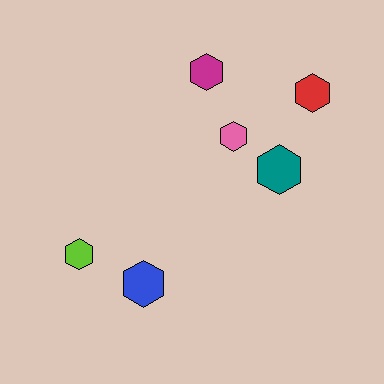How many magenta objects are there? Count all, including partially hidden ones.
There is 1 magenta object.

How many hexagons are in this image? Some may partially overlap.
There are 6 hexagons.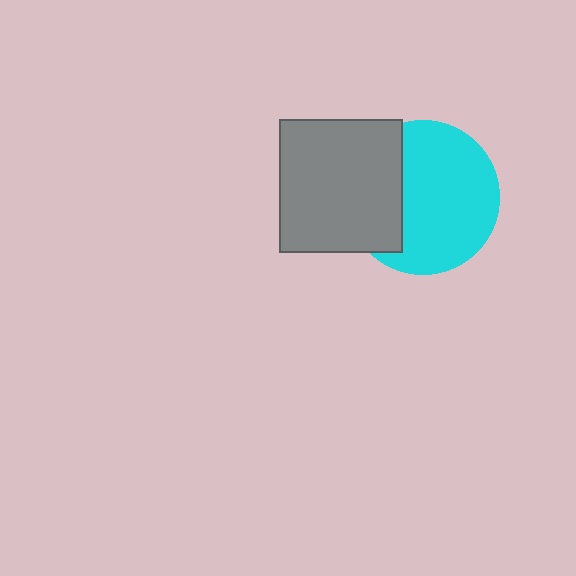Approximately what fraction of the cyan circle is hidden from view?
Roughly 32% of the cyan circle is hidden behind the gray rectangle.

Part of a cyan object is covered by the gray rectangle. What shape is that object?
It is a circle.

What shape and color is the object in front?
The object in front is a gray rectangle.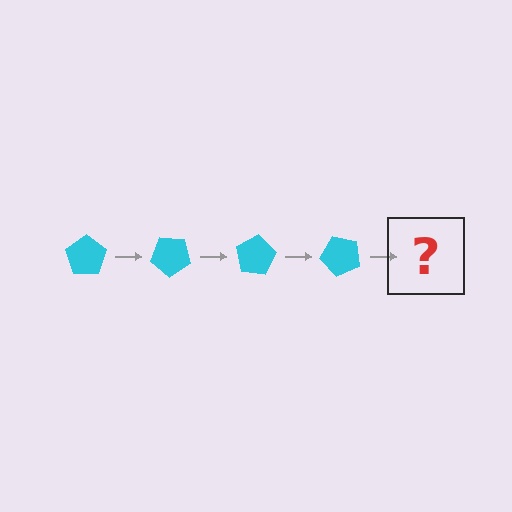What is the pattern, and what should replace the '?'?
The pattern is that the pentagon rotates 40 degrees each step. The '?' should be a cyan pentagon rotated 160 degrees.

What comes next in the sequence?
The next element should be a cyan pentagon rotated 160 degrees.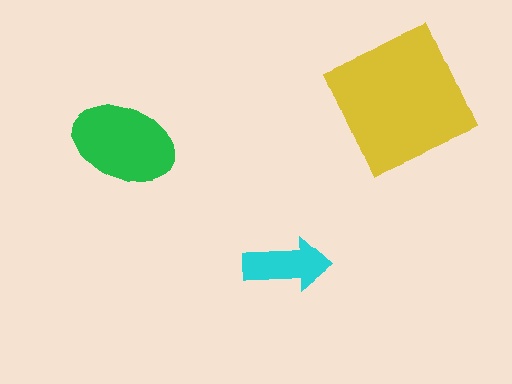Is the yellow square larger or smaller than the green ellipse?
Larger.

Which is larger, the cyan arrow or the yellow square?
The yellow square.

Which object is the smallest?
The cyan arrow.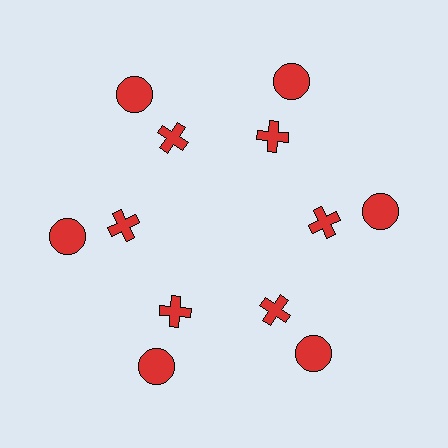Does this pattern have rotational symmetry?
Yes, this pattern has 6-fold rotational symmetry. It looks the same after rotating 60 degrees around the center.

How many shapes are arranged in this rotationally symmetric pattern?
There are 12 shapes, arranged in 6 groups of 2.